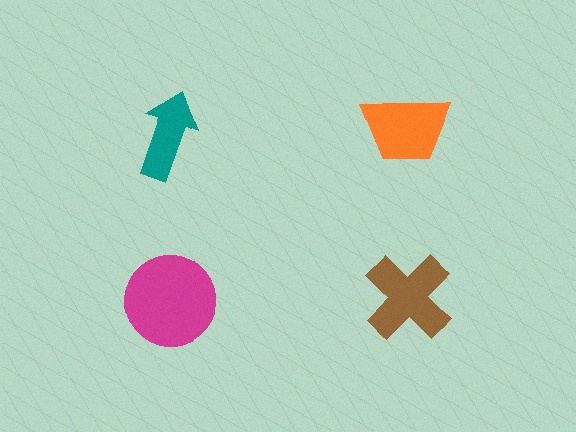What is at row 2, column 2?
A brown cross.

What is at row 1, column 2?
An orange trapezoid.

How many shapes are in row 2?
2 shapes.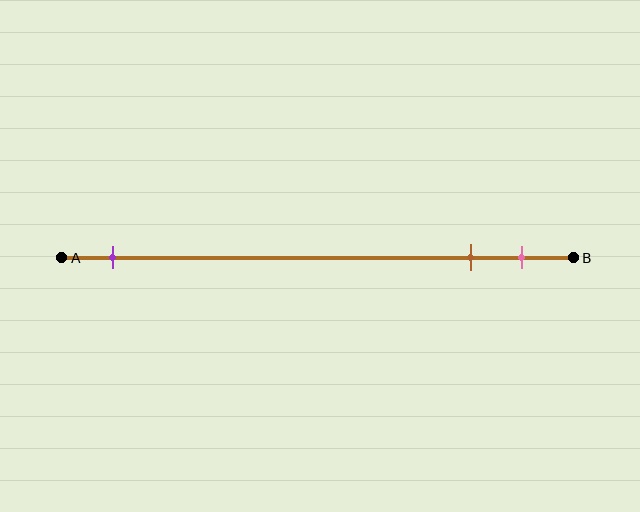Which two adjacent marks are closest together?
The brown and pink marks are the closest adjacent pair.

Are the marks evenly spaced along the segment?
No, the marks are not evenly spaced.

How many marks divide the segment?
There are 3 marks dividing the segment.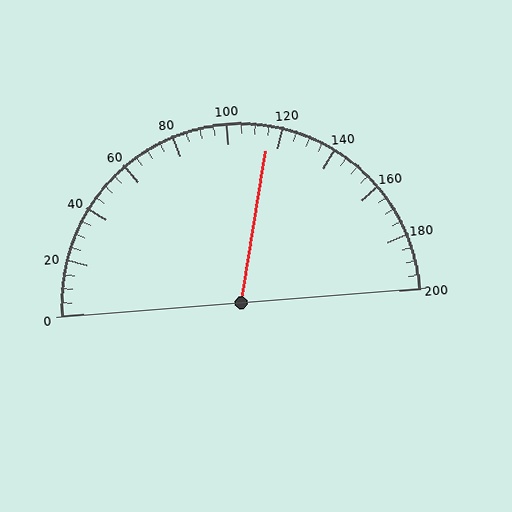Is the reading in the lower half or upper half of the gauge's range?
The reading is in the upper half of the range (0 to 200).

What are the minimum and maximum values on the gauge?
The gauge ranges from 0 to 200.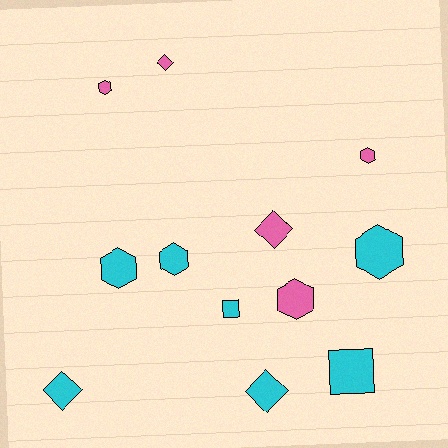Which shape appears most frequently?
Hexagon, with 6 objects.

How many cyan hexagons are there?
There are 3 cyan hexagons.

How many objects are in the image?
There are 12 objects.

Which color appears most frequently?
Cyan, with 7 objects.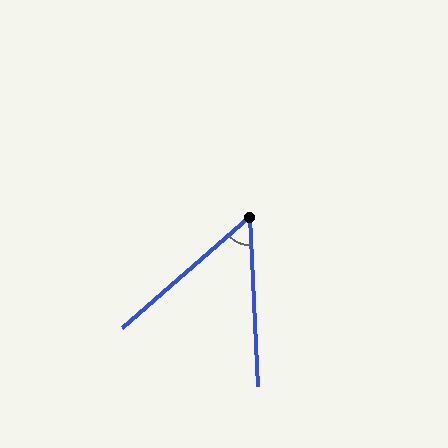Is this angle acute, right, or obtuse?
It is acute.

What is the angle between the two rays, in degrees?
Approximately 51 degrees.